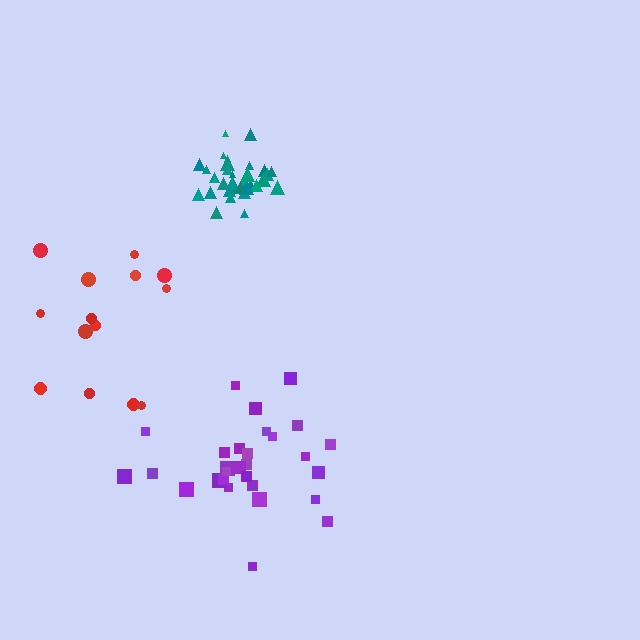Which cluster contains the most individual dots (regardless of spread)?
Teal (35).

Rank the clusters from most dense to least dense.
teal, purple, red.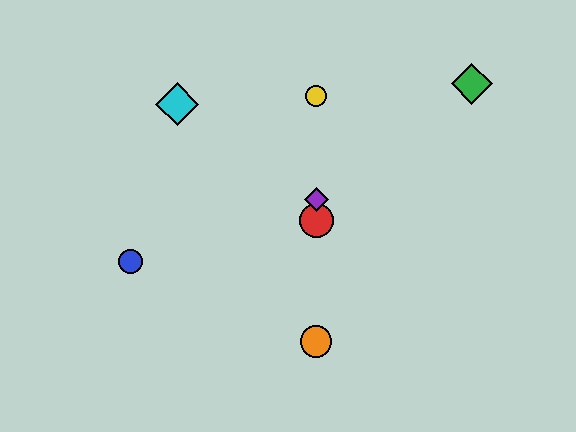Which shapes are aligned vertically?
The red circle, the yellow circle, the purple diamond, the orange circle are aligned vertically.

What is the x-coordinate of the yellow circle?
The yellow circle is at x≈316.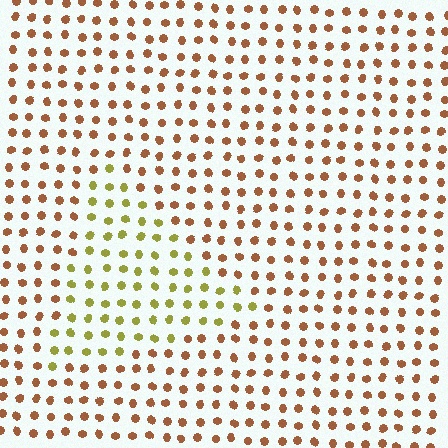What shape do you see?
I see a triangle.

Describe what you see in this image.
The image is filled with small brown elements in a uniform arrangement. A triangle-shaped region is visible where the elements are tinted to a slightly different hue, forming a subtle color boundary.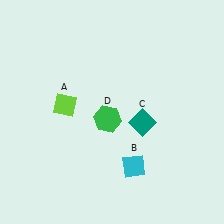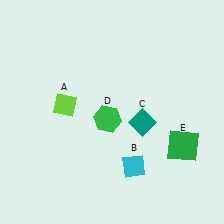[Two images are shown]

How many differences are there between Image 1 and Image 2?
There is 1 difference between the two images.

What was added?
A green square (E) was added in Image 2.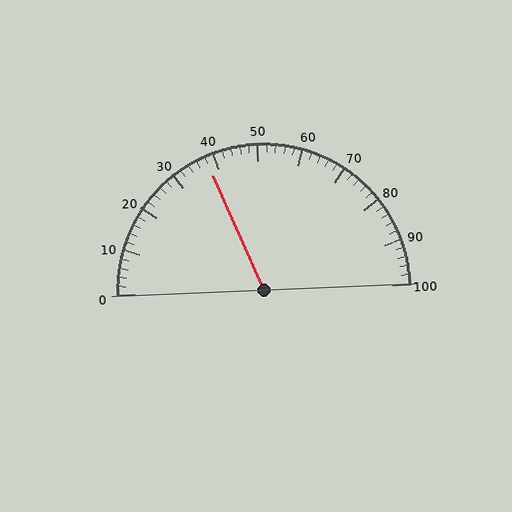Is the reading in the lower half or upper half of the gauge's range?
The reading is in the lower half of the range (0 to 100).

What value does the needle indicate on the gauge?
The needle indicates approximately 38.